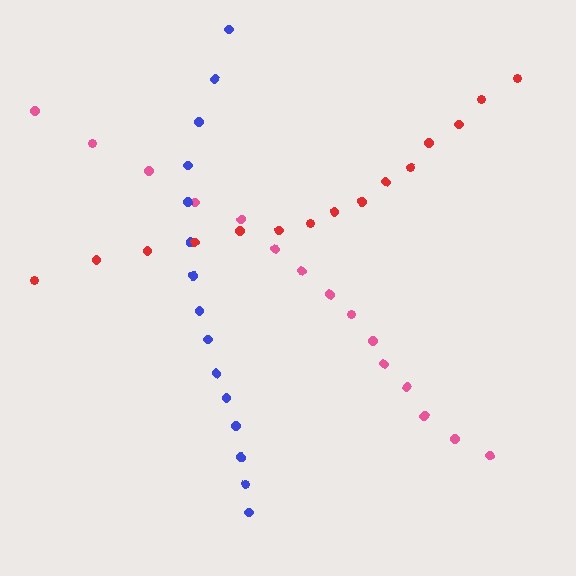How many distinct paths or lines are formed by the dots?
There are 3 distinct paths.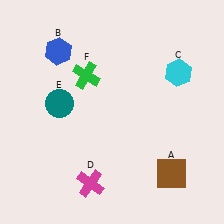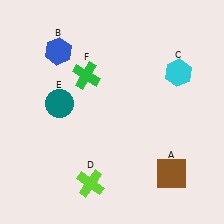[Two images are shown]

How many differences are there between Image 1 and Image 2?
There is 1 difference between the two images.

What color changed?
The cross (D) changed from magenta in Image 1 to lime in Image 2.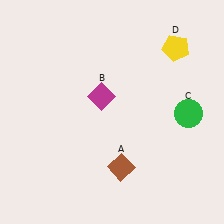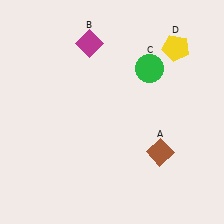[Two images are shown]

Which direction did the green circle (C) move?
The green circle (C) moved up.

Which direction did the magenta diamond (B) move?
The magenta diamond (B) moved up.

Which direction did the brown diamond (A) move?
The brown diamond (A) moved right.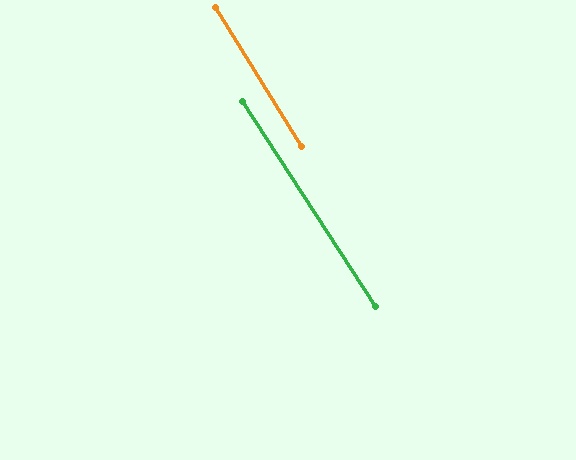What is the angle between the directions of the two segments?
Approximately 1 degree.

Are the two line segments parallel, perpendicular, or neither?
Parallel — their directions differ by only 0.9°.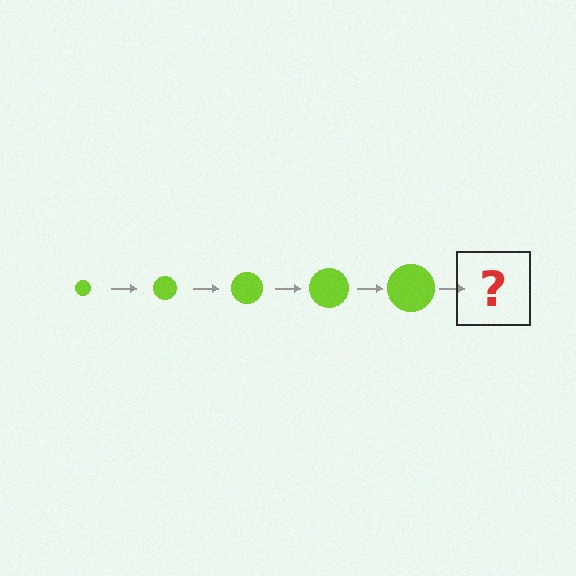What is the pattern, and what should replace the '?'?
The pattern is that the circle gets progressively larger each step. The '?' should be a lime circle, larger than the previous one.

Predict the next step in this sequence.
The next step is a lime circle, larger than the previous one.